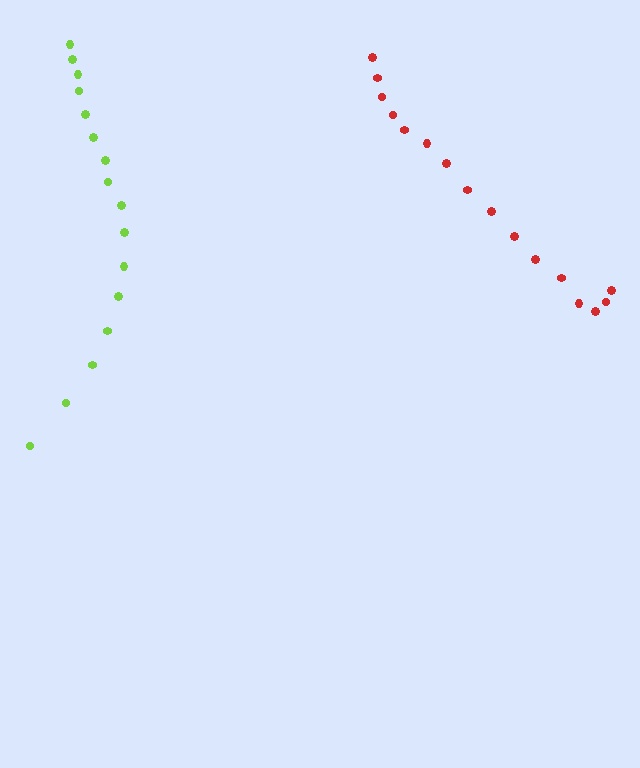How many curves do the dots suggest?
There are 2 distinct paths.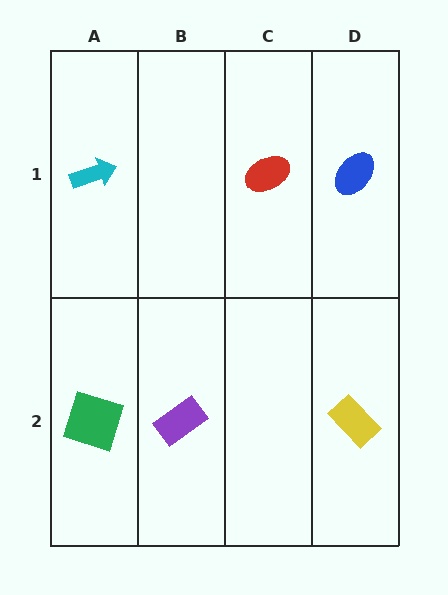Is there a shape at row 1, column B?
No, that cell is empty.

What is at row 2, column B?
A purple rectangle.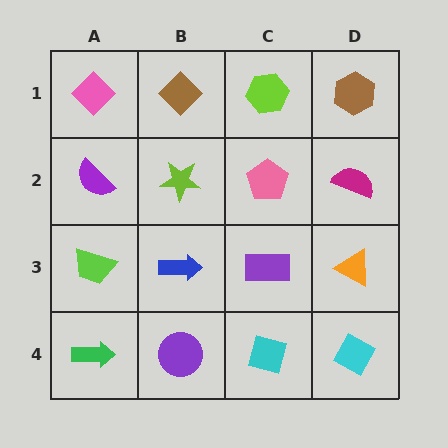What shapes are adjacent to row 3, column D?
A magenta semicircle (row 2, column D), a cyan diamond (row 4, column D), a purple rectangle (row 3, column C).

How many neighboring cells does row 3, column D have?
3.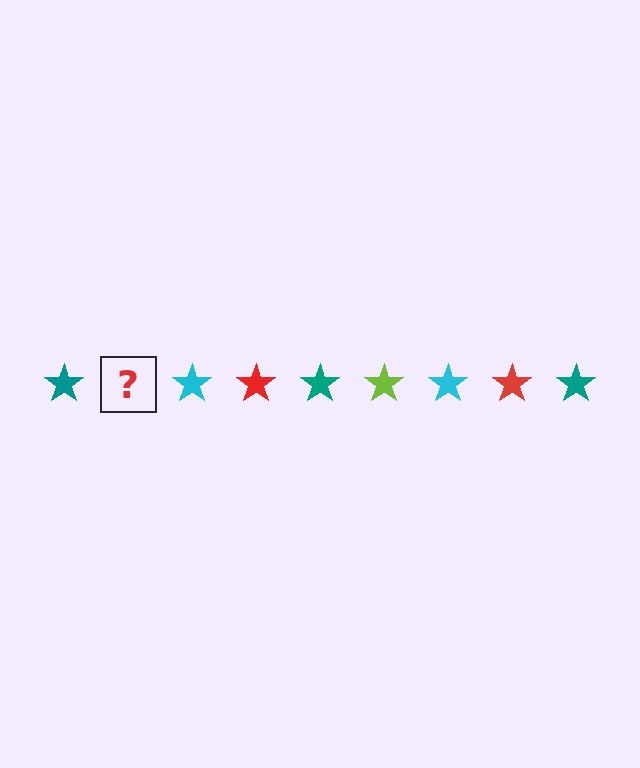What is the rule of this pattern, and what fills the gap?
The rule is that the pattern cycles through teal, lime, cyan, red stars. The gap should be filled with a lime star.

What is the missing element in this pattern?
The missing element is a lime star.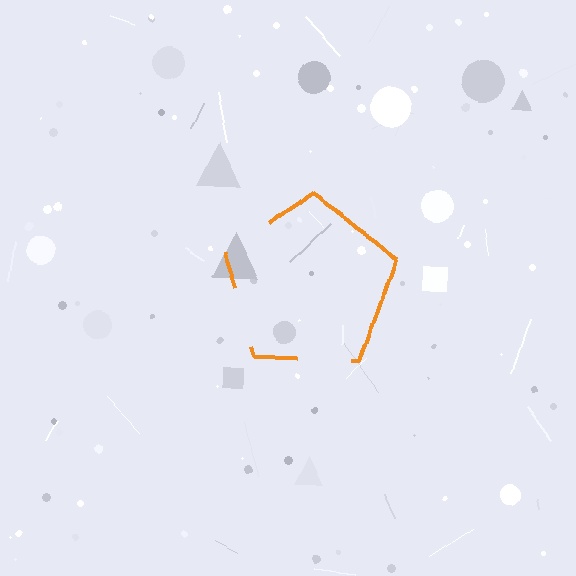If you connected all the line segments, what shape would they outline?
They would outline a pentagon.